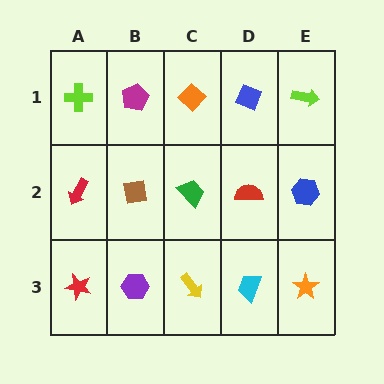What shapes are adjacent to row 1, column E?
A blue hexagon (row 2, column E), a blue diamond (row 1, column D).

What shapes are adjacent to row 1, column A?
A red arrow (row 2, column A), a magenta pentagon (row 1, column B).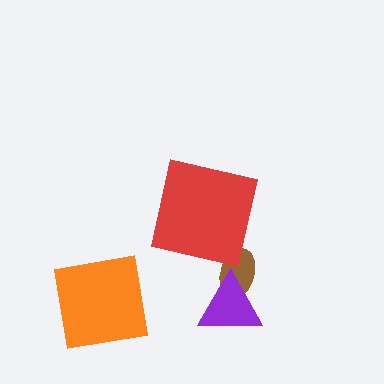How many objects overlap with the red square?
0 objects overlap with the red square.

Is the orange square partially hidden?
No, no other shape covers it.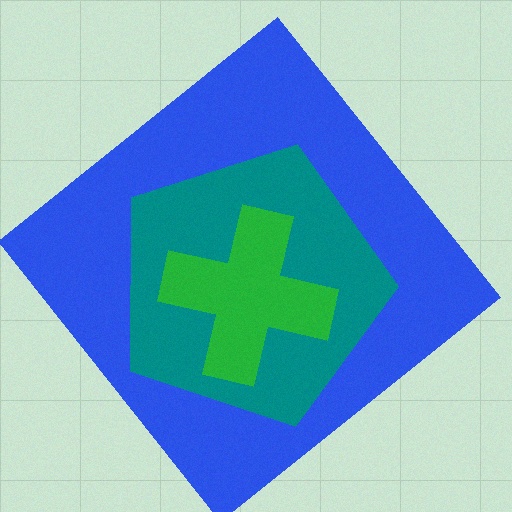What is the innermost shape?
The green cross.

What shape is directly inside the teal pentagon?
The green cross.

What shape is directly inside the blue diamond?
The teal pentagon.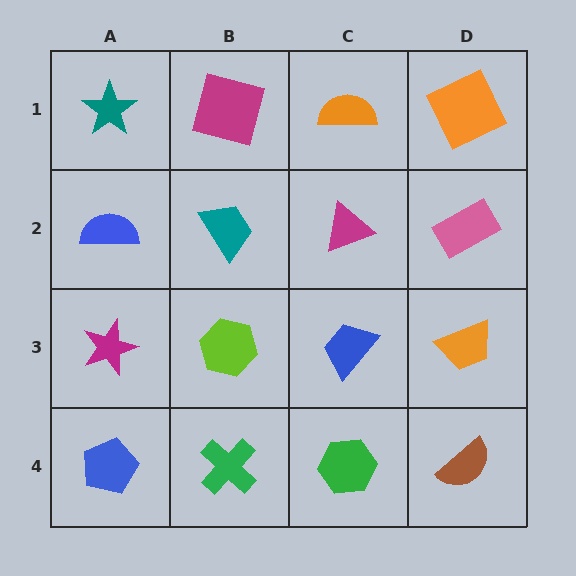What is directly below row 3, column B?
A green cross.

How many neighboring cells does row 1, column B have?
3.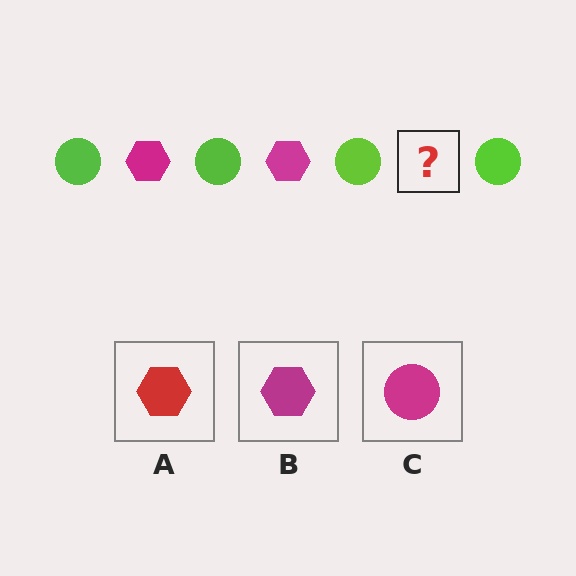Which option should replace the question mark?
Option B.